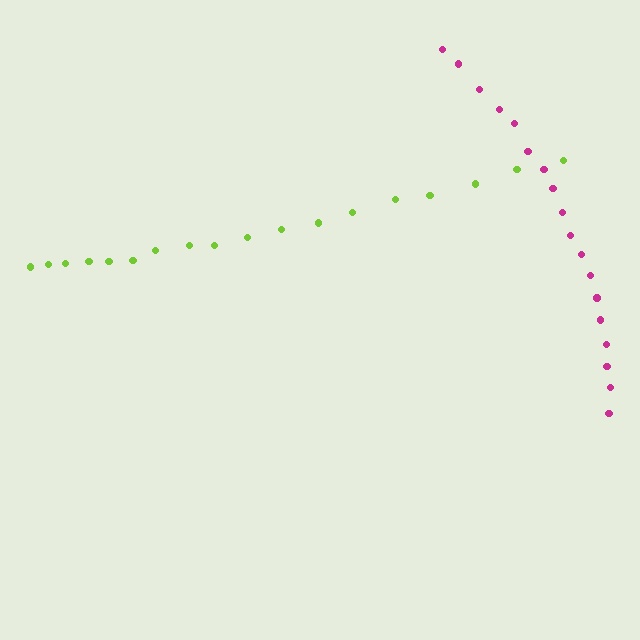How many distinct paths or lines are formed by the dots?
There are 2 distinct paths.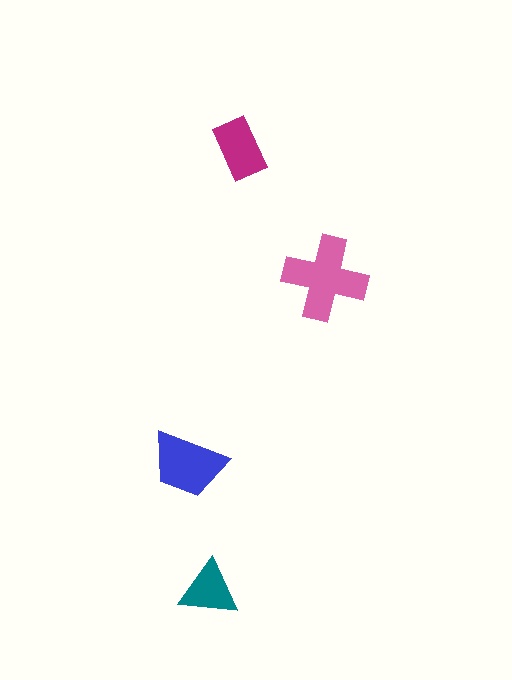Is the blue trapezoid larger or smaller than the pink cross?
Smaller.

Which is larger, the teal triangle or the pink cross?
The pink cross.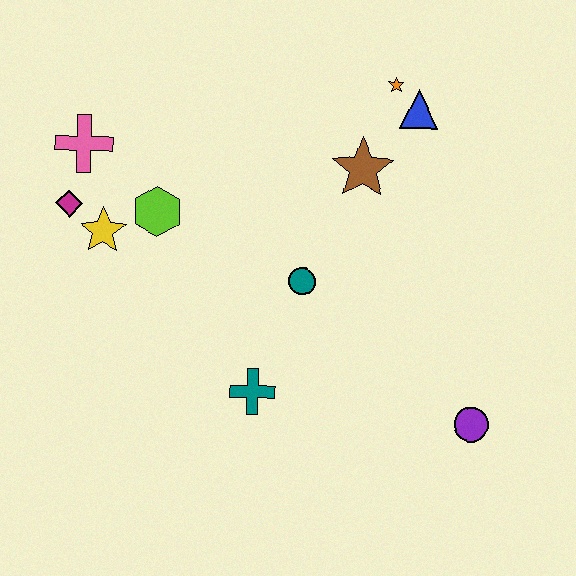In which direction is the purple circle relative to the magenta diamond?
The purple circle is to the right of the magenta diamond.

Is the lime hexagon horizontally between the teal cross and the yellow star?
Yes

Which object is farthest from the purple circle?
The pink cross is farthest from the purple circle.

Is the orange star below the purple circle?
No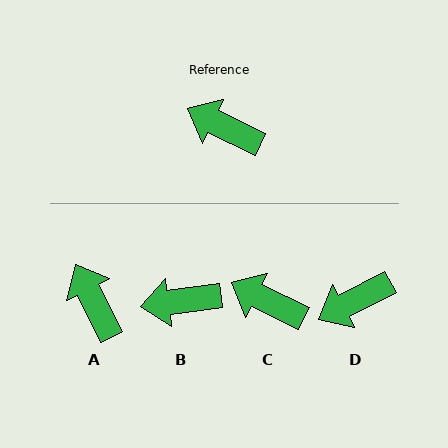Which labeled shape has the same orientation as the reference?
C.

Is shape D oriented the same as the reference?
No, it is off by about 53 degrees.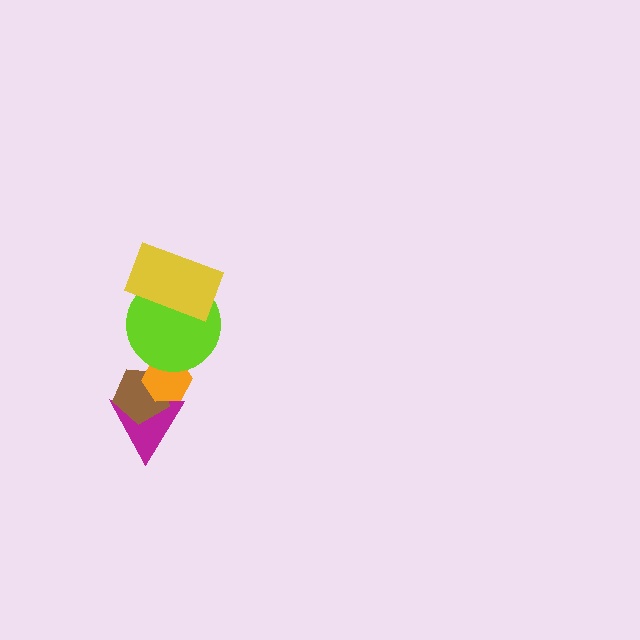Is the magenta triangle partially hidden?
Yes, it is partially covered by another shape.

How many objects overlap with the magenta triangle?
2 objects overlap with the magenta triangle.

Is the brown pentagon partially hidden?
Yes, it is partially covered by another shape.